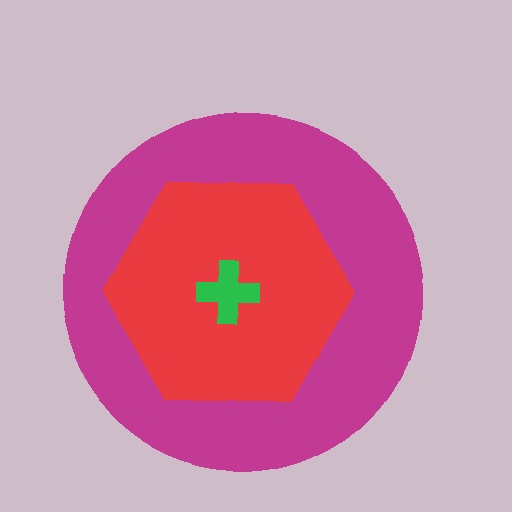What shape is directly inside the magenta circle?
The red hexagon.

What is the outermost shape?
The magenta circle.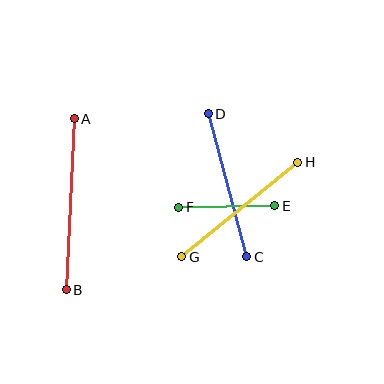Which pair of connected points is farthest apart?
Points A and B are farthest apart.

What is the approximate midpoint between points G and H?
The midpoint is at approximately (240, 210) pixels.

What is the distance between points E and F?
The distance is approximately 96 pixels.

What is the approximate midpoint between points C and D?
The midpoint is at approximately (227, 185) pixels.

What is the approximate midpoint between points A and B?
The midpoint is at approximately (70, 204) pixels.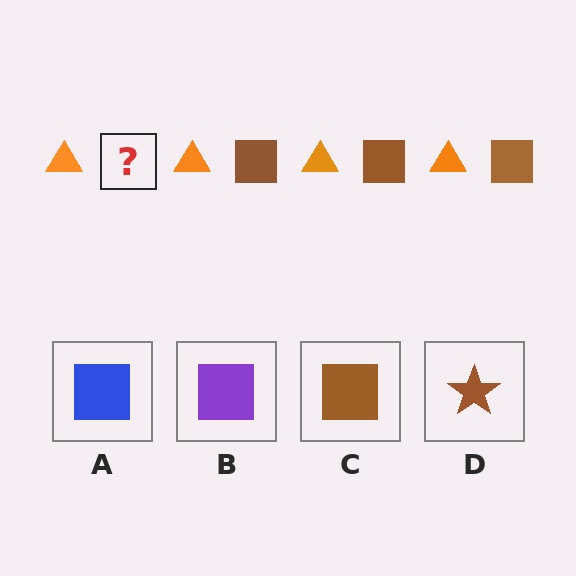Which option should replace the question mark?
Option C.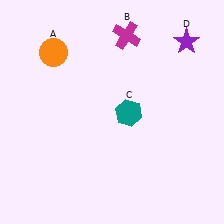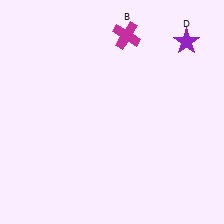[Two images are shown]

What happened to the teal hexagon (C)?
The teal hexagon (C) was removed in Image 2. It was in the bottom-right area of Image 1.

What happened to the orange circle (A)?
The orange circle (A) was removed in Image 2. It was in the top-left area of Image 1.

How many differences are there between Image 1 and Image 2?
There are 2 differences between the two images.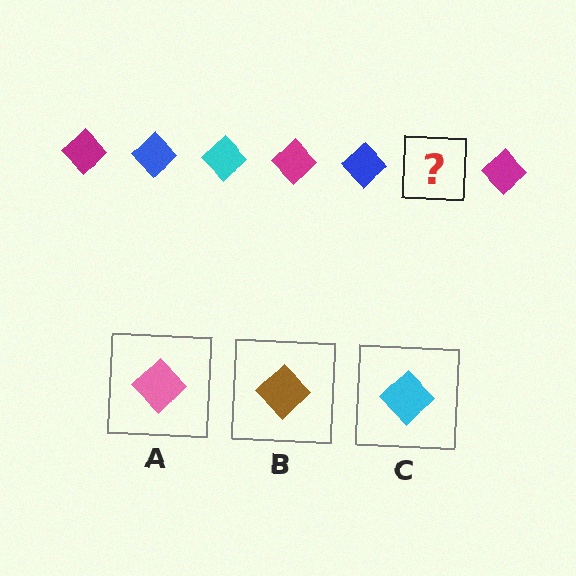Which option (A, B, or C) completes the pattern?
C.